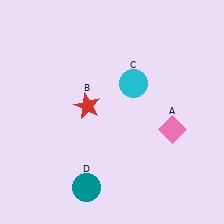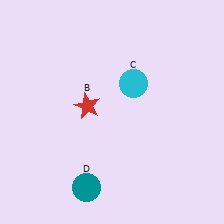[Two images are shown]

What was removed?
The pink diamond (A) was removed in Image 2.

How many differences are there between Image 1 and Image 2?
There is 1 difference between the two images.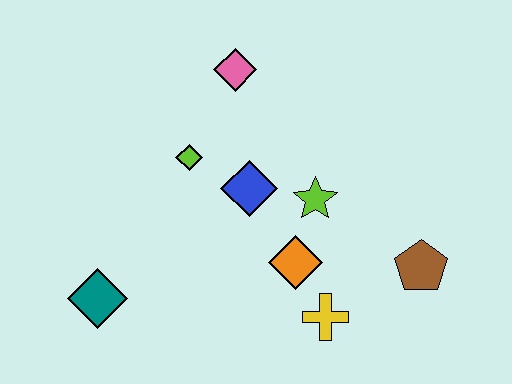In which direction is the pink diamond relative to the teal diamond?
The pink diamond is above the teal diamond.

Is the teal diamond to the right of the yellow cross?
No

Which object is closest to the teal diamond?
The lime diamond is closest to the teal diamond.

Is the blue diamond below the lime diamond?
Yes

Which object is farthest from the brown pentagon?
The teal diamond is farthest from the brown pentagon.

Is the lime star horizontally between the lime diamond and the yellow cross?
Yes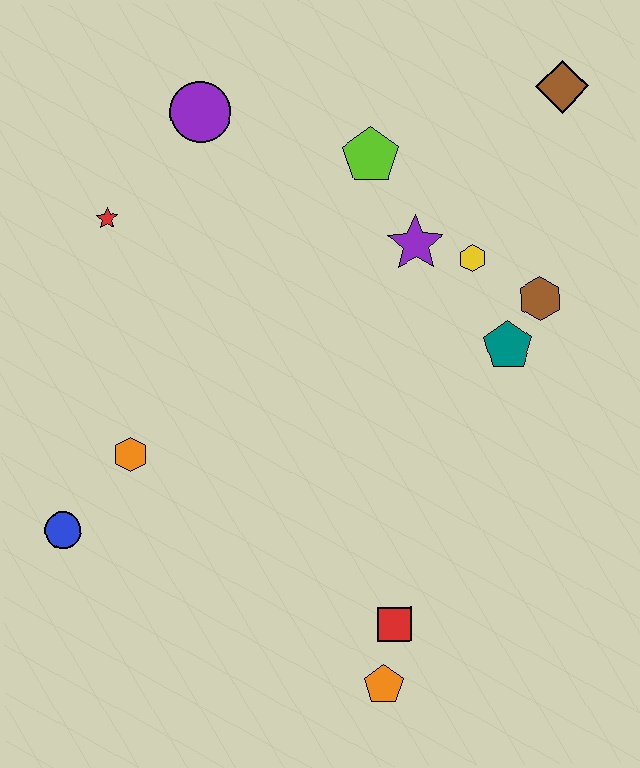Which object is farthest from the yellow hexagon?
The blue circle is farthest from the yellow hexagon.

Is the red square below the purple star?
Yes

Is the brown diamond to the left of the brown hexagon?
No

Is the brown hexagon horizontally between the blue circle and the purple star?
No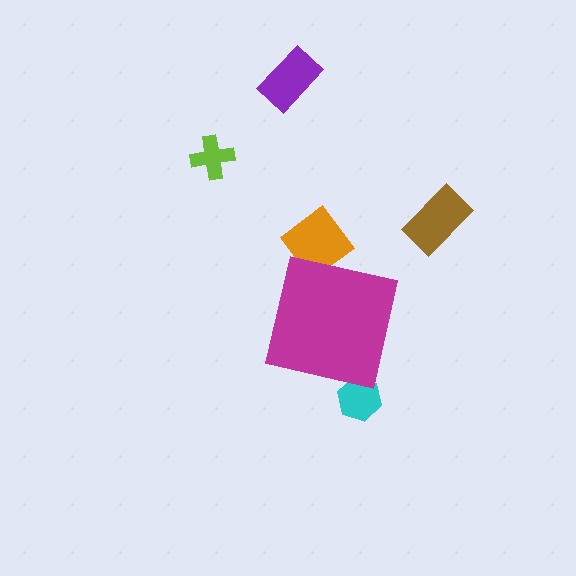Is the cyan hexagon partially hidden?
Yes, the cyan hexagon is partially hidden behind the magenta square.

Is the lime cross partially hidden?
No, the lime cross is fully visible.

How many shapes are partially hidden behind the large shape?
2 shapes are partially hidden.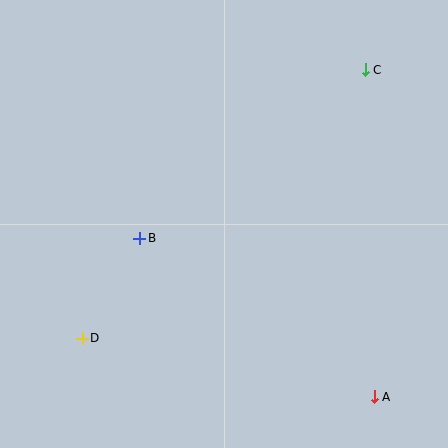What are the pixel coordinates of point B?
Point B is at (140, 238).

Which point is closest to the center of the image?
Point B at (140, 238) is closest to the center.